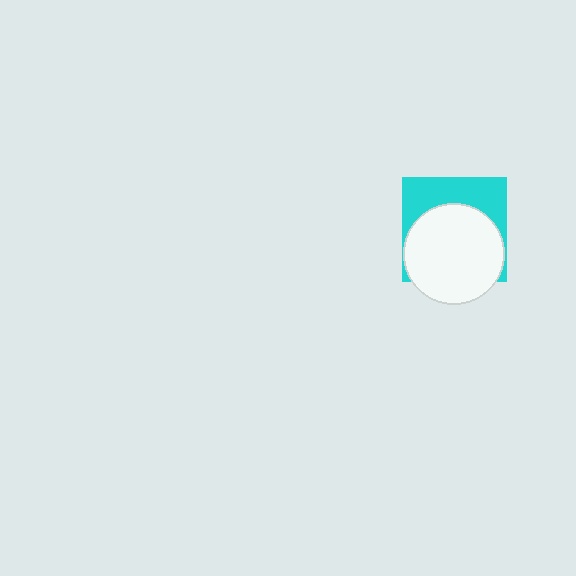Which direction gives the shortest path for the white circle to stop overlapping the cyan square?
Moving down gives the shortest separation.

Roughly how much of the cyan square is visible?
A small part of it is visible (roughly 39%).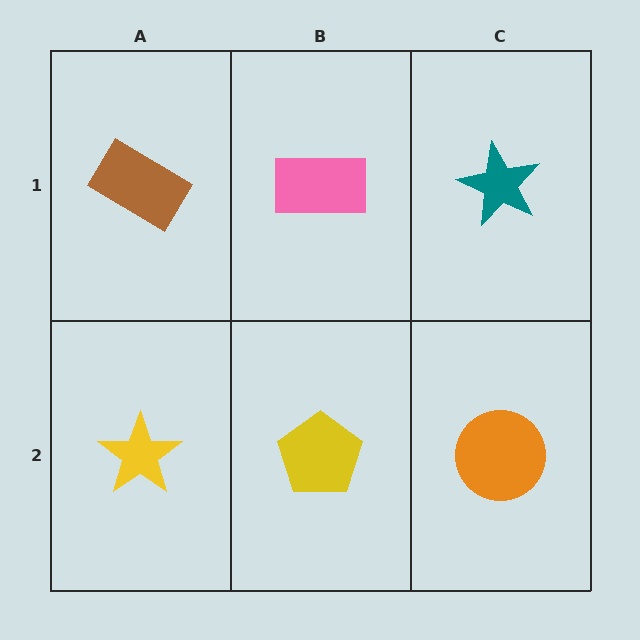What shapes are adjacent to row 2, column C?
A teal star (row 1, column C), a yellow pentagon (row 2, column B).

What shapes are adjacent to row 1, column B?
A yellow pentagon (row 2, column B), a brown rectangle (row 1, column A), a teal star (row 1, column C).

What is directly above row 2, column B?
A pink rectangle.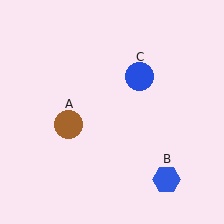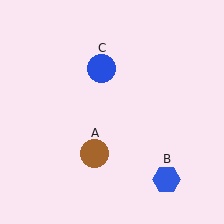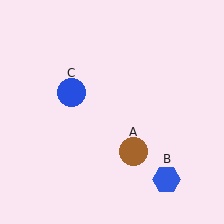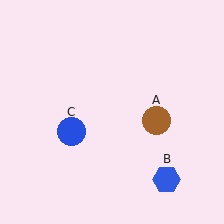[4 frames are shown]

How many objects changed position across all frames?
2 objects changed position: brown circle (object A), blue circle (object C).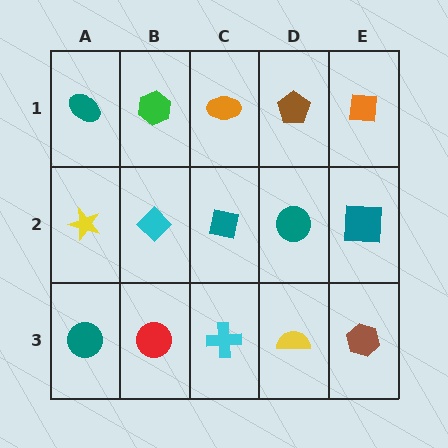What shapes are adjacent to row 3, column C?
A teal square (row 2, column C), a red circle (row 3, column B), a yellow semicircle (row 3, column D).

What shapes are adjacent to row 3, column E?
A teal square (row 2, column E), a yellow semicircle (row 3, column D).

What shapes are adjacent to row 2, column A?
A teal ellipse (row 1, column A), a teal circle (row 3, column A), a cyan diamond (row 2, column B).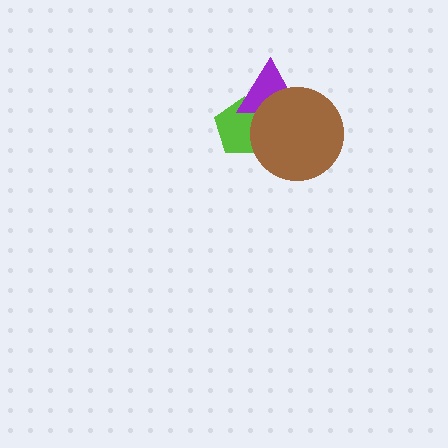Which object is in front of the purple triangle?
The brown circle is in front of the purple triangle.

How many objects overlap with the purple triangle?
2 objects overlap with the purple triangle.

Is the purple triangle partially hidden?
Yes, it is partially covered by another shape.